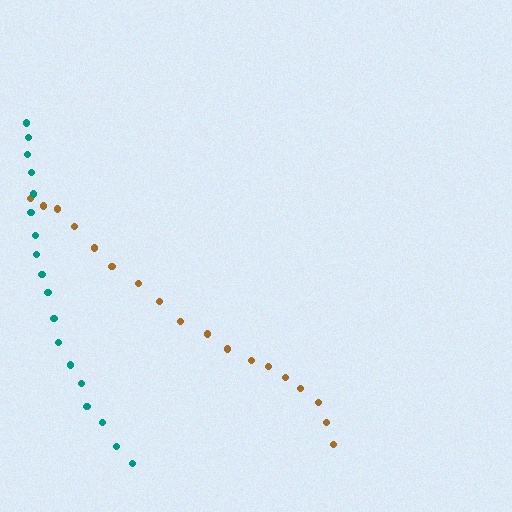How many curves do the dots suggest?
There are 2 distinct paths.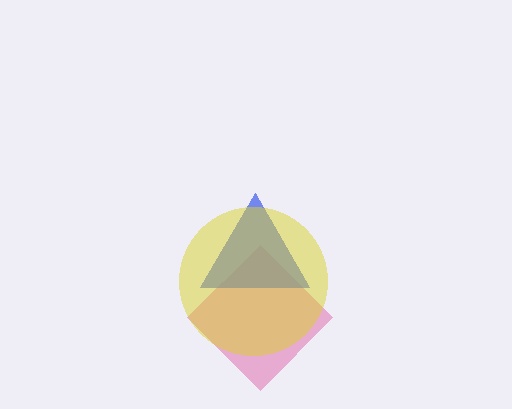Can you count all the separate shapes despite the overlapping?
Yes, there are 3 separate shapes.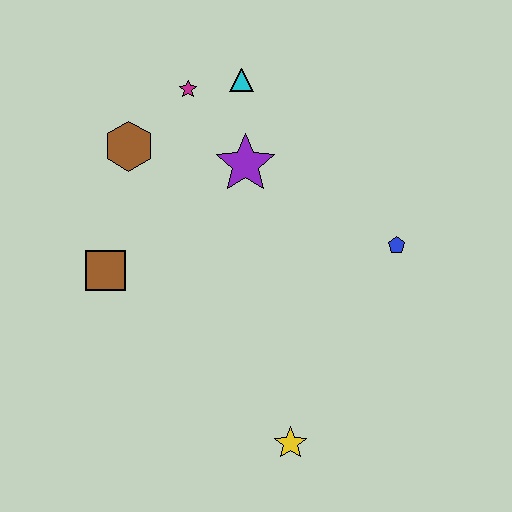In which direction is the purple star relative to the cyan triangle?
The purple star is below the cyan triangle.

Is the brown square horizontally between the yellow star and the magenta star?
No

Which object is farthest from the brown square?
The blue pentagon is farthest from the brown square.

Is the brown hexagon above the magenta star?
No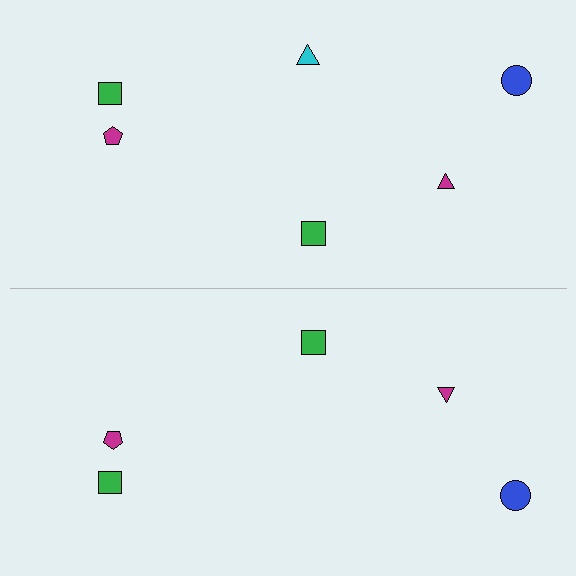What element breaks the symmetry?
A cyan triangle is missing from the bottom side.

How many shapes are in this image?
There are 11 shapes in this image.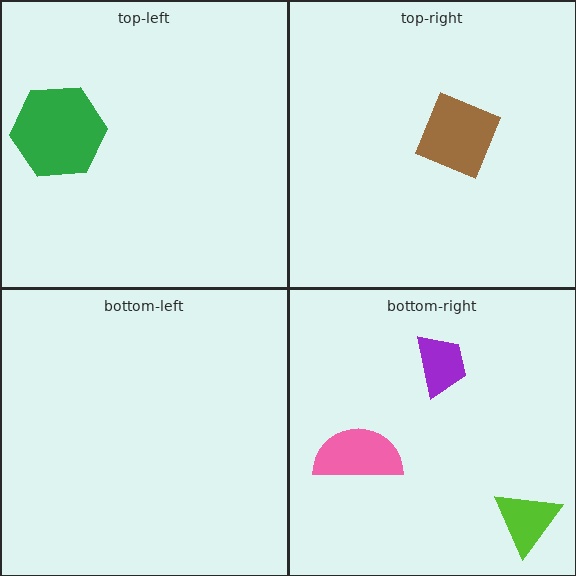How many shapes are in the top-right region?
1.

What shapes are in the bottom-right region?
The pink semicircle, the purple trapezoid, the lime triangle.